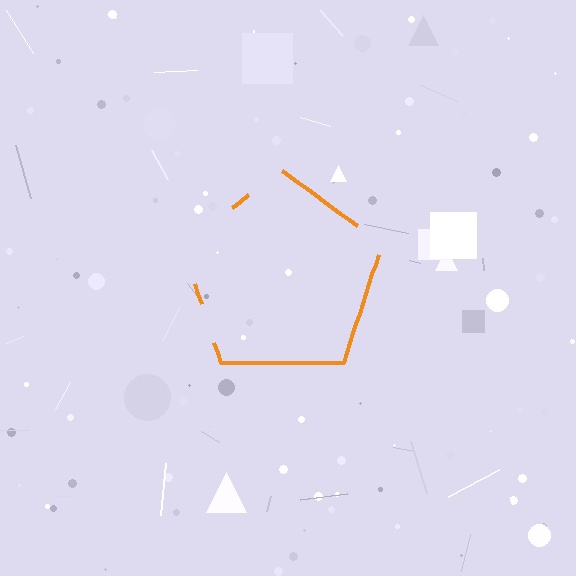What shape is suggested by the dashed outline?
The dashed outline suggests a pentagon.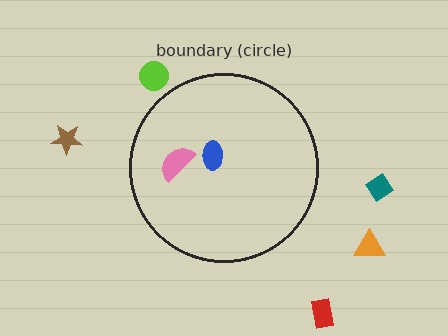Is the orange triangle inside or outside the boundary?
Outside.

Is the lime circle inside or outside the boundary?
Outside.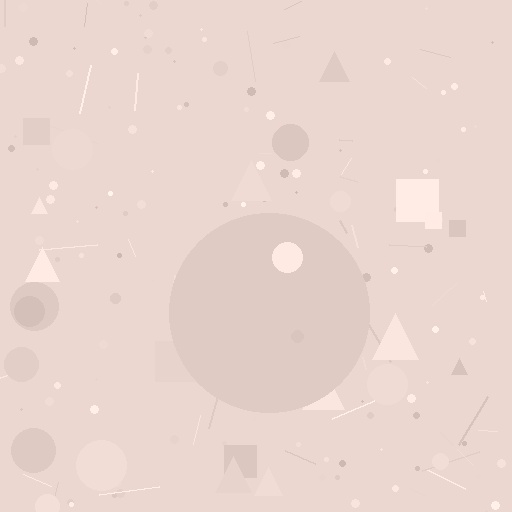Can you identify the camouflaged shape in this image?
The camouflaged shape is a circle.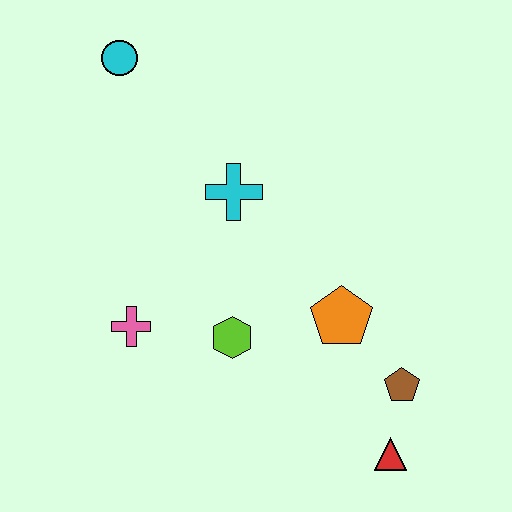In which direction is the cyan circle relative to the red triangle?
The cyan circle is above the red triangle.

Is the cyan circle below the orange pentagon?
No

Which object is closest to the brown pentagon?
The red triangle is closest to the brown pentagon.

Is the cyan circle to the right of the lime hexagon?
No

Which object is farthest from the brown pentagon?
The cyan circle is farthest from the brown pentagon.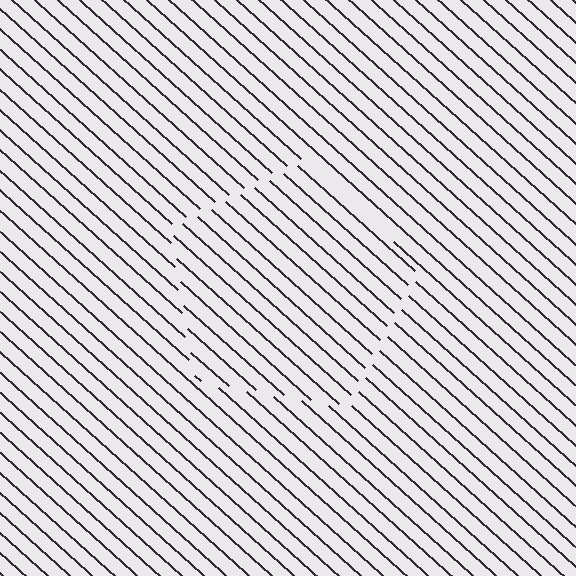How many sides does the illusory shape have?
5 sides — the line-ends trace a pentagon.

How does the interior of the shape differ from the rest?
The interior of the shape contains the same grating, shifted by half a period — the contour is defined by the phase discontinuity where line-ends from the inner and outer gratings abut.